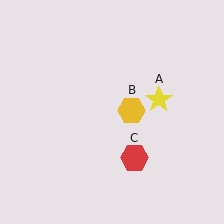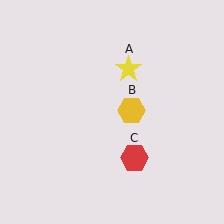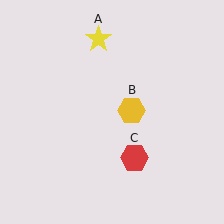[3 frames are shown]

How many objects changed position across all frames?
1 object changed position: yellow star (object A).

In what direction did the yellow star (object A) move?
The yellow star (object A) moved up and to the left.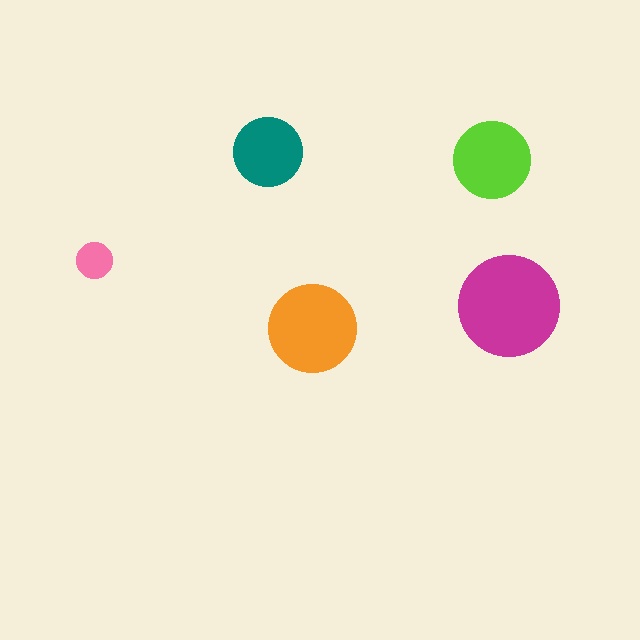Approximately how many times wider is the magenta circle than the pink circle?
About 3 times wider.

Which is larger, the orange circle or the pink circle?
The orange one.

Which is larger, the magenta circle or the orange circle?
The magenta one.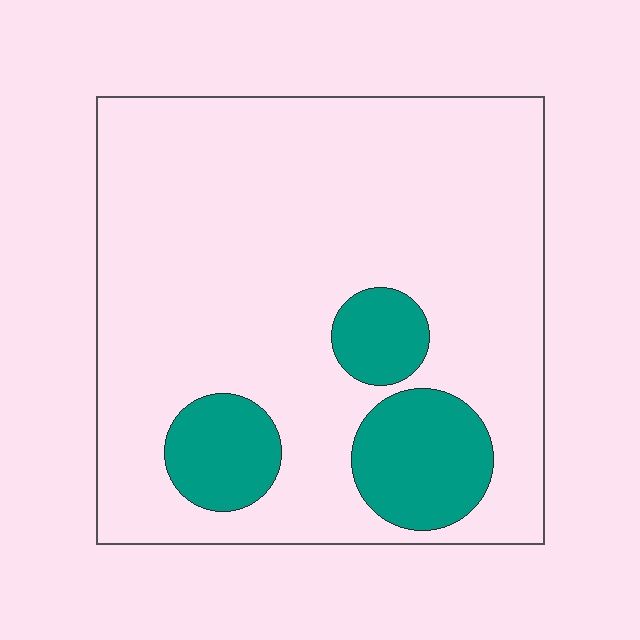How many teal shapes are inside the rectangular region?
3.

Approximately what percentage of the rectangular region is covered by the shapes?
Approximately 15%.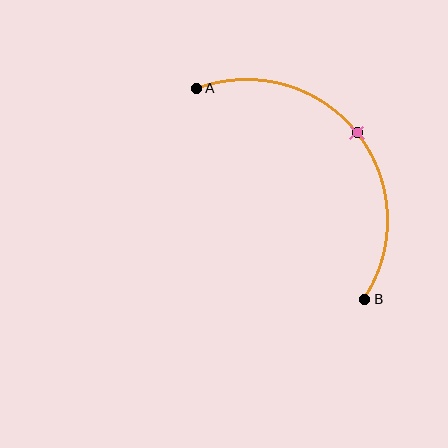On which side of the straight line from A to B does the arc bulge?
The arc bulges above and to the right of the straight line connecting A and B.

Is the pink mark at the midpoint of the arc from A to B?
Yes. The pink mark lies on the arc at equal arc-length from both A and B — it is the arc midpoint.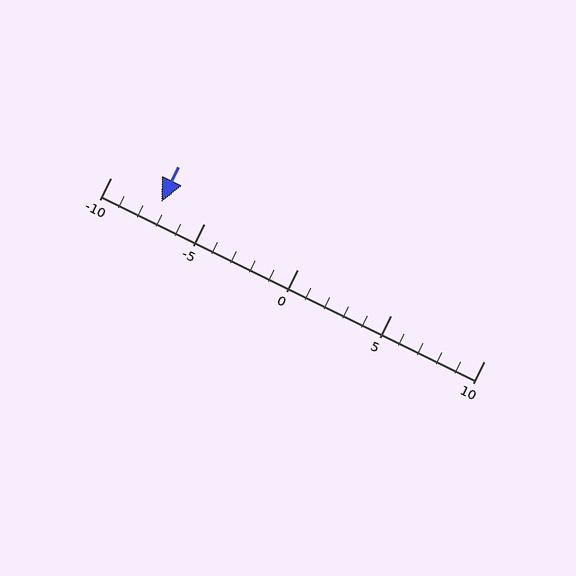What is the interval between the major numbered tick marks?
The major tick marks are spaced 5 units apart.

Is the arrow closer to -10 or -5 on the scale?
The arrow is closer to -5.